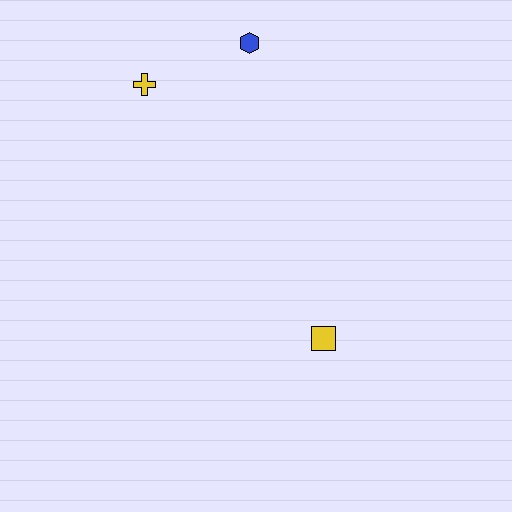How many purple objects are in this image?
There are no purple objects.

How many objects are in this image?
There are 3 objects.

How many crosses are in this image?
There is 1 cross.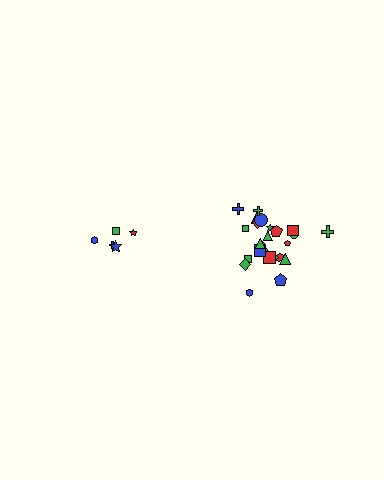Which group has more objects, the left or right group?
The right group.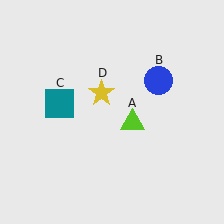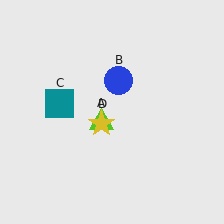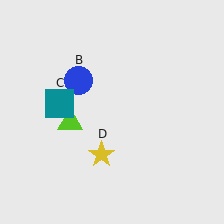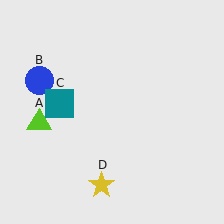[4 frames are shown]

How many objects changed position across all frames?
3 objects changed position: lime triangle (object A), blue circle (object B), yellow star (object D).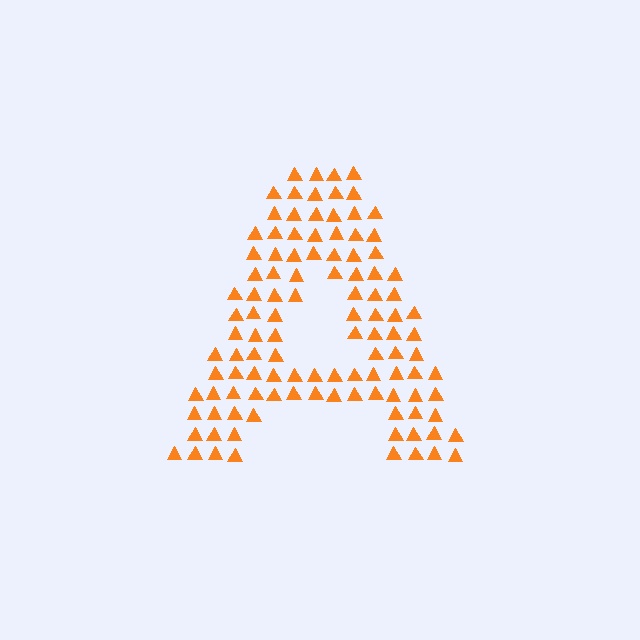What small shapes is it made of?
It is made of small triangles.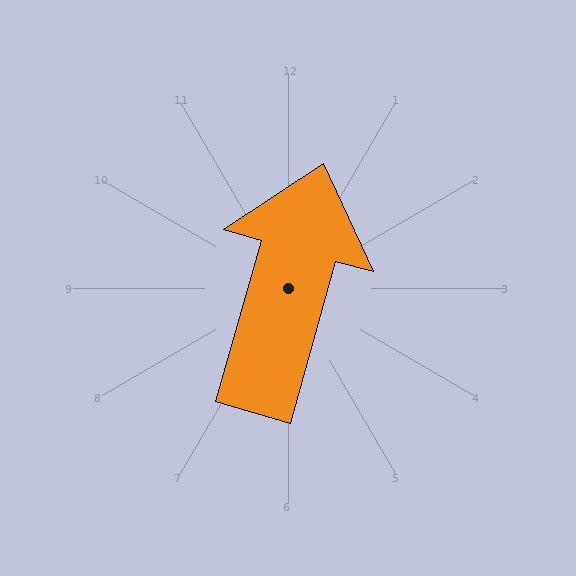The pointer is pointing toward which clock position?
Roughly 1 o'clock.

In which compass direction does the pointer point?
North.